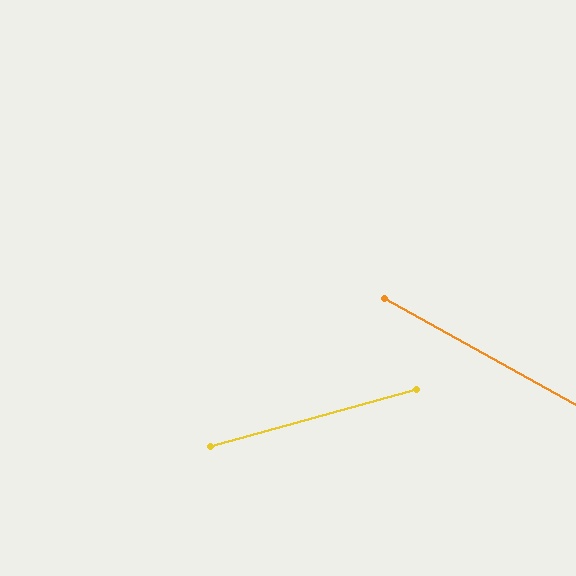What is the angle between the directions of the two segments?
Approximately 45 degrees.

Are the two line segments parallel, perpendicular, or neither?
Neither parallel nor perpendicular — they differ by about 45°.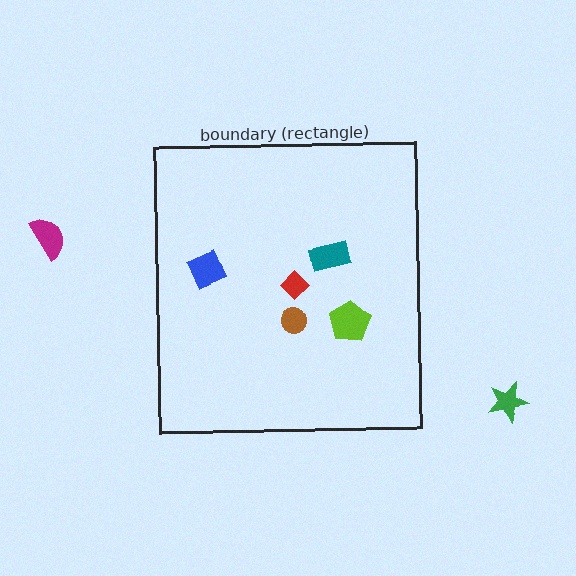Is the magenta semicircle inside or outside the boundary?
Outside.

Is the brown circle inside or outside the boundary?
Inside.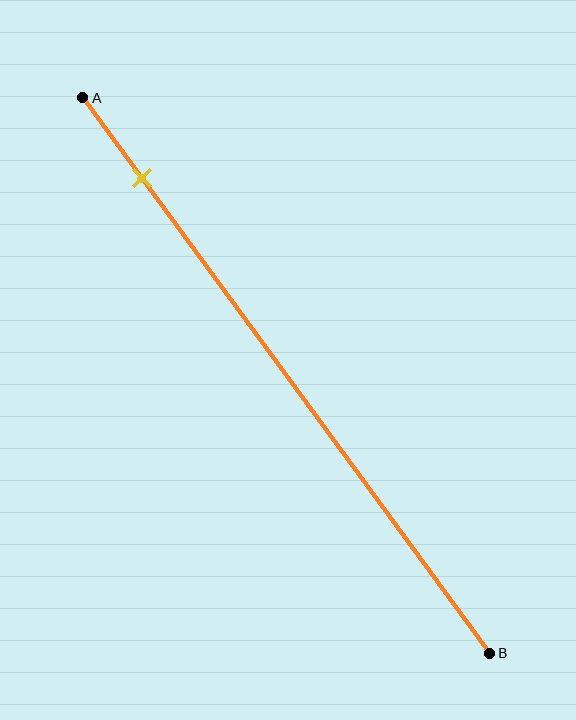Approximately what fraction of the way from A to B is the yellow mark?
The yellow mark is approximately 15% of the way from A to B.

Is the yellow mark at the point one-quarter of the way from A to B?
No, the mark is at about 15% from A, not at the 25% one-quarter point.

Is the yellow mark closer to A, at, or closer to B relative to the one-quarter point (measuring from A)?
The yellow mark is closer to point A than the one-quarter point of segment AB.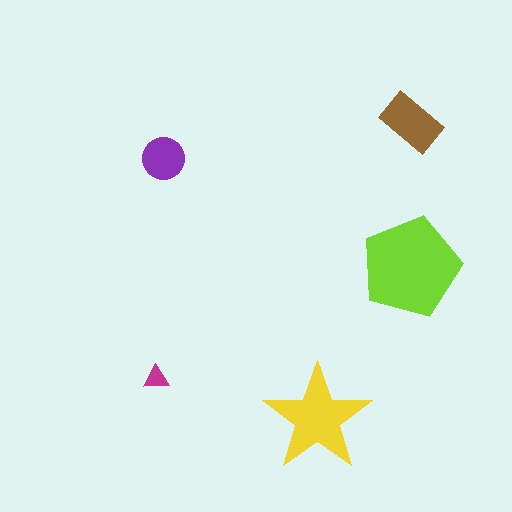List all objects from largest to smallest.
The lime pentagon, the yellow star, the brown rectangle, the purple circle, the magenta triangle.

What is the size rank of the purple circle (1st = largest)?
4th.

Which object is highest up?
The brown rectangle is topmost.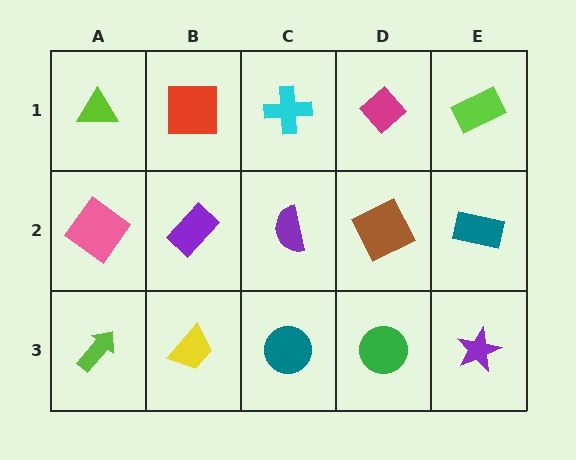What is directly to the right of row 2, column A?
A purple rectangle.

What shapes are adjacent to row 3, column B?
A purple rectangle (row 2, column B), a lime arrow (row 3, column A), a teal circle (row 3, column C).